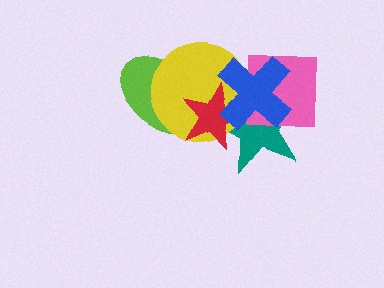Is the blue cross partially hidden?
No, no other shape covers it.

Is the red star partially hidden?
Yes, it is partially covered by another shape.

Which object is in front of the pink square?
The blue cross is in front of the pink square.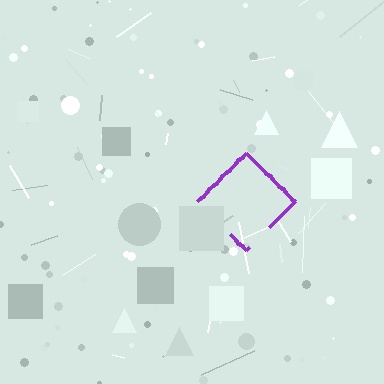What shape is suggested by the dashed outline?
The dashed outline suggests a diamond.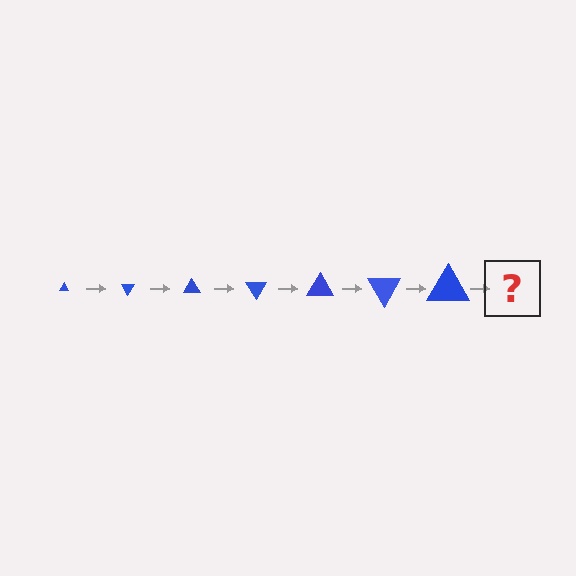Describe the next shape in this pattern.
It should be a triangle, larger than the previous one and rotated 420 degrees from the start.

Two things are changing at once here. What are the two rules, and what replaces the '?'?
The two rules are that the triangle grows larger each step and it rotates 60 degrees each step. The '?' should be a triangle, larger than the previous one and rotated 420 degrees from the start.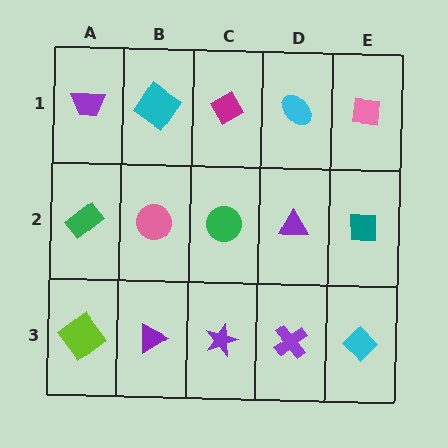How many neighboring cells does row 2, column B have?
4.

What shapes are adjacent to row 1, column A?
A green rectangle (row 2, column A), a cyan diamond (row 1, column B).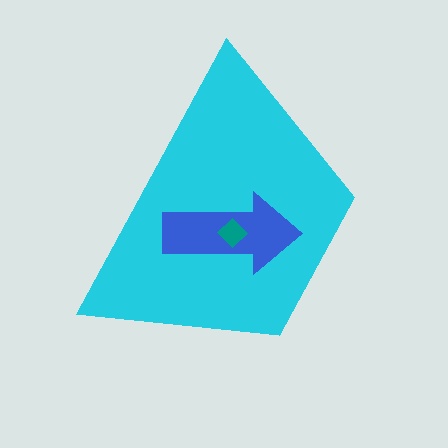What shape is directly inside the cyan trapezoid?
The blue arrow.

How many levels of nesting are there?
3.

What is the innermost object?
The teal diamond.